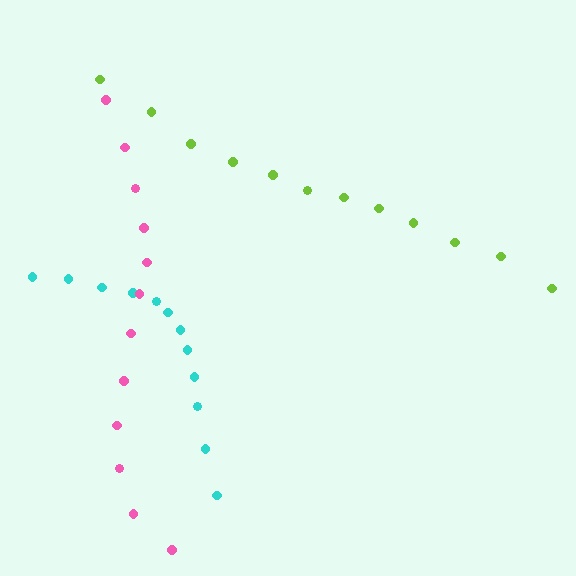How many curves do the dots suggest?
There are 3 distinct paths.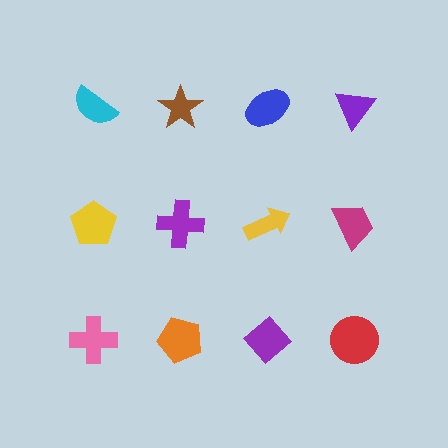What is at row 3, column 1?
A pink cross.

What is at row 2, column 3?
A yellow arrow.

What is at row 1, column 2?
A brown star.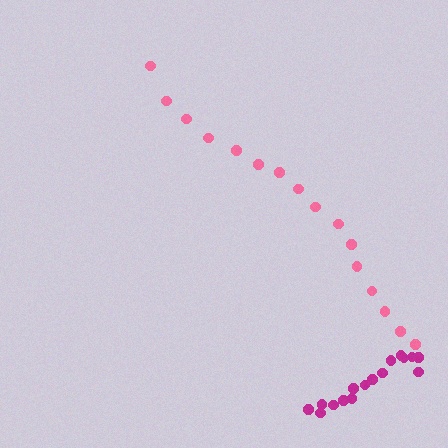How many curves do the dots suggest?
There are 2 distinct paths.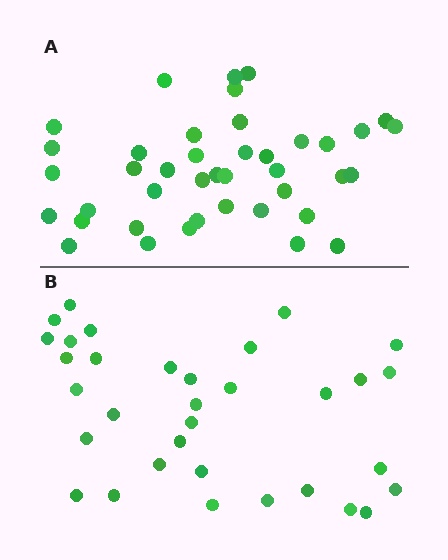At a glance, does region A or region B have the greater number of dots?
Region A (the top region) has more dots.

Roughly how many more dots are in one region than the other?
Region A has roughly 8 or so more dots than region B.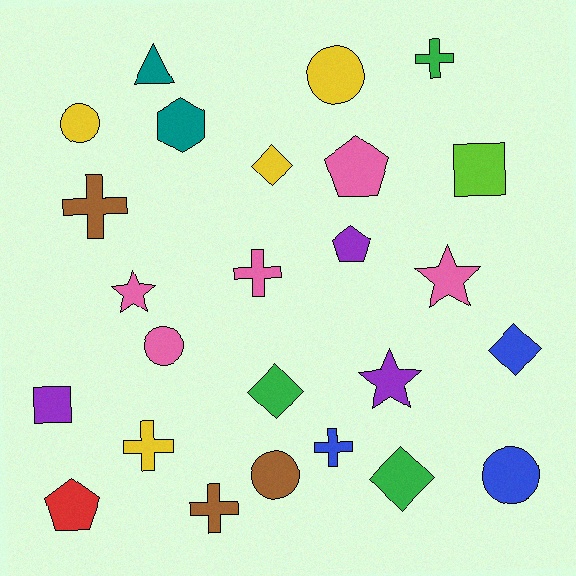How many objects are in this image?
There are 25 objects.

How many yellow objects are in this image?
There are 4 yellow objects.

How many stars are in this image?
There are 3 stars.